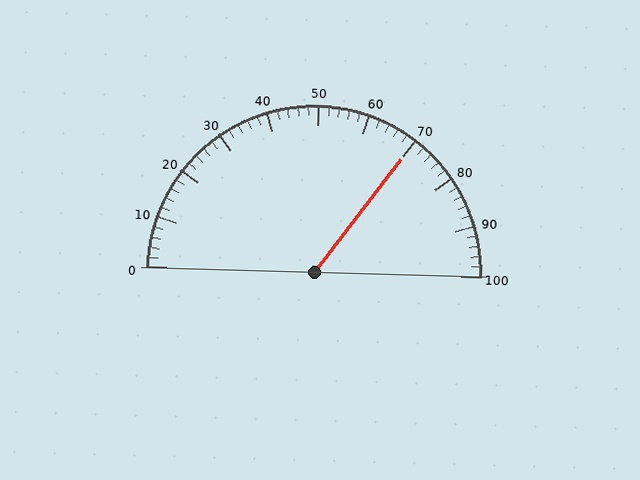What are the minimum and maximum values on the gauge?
The gauge ranges from 0 to 100.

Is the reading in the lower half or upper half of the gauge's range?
The reading is in the upper half of the range (0 to 100).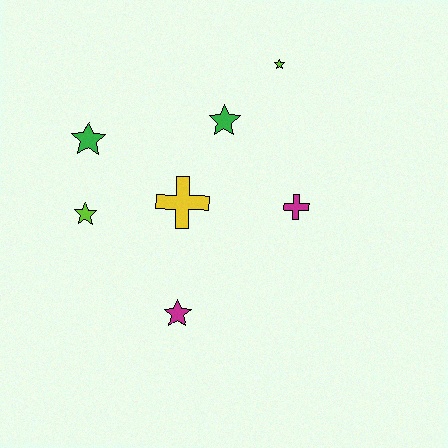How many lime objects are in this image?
There are 2 lime objects.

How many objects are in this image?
There are 7 objects.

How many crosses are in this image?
There are 2 crosses.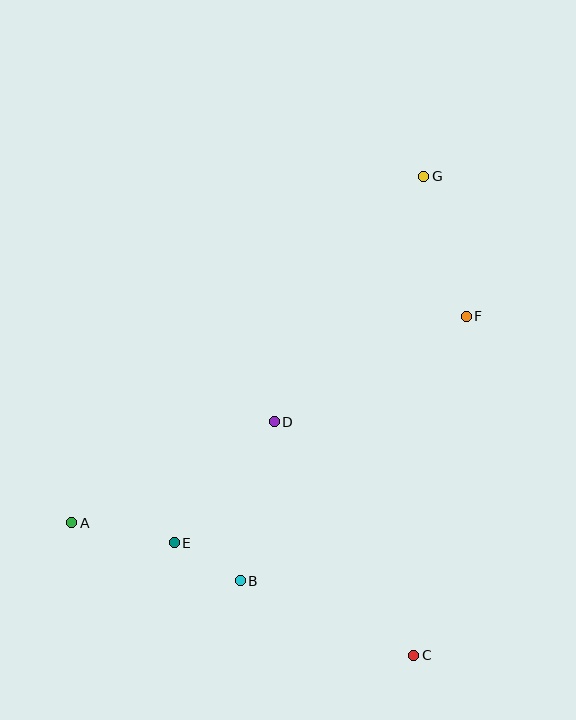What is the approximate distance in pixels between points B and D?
The distance between B and D is approximately 163 pixels.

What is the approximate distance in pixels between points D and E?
The distance between D and E is approximately 157 pixels.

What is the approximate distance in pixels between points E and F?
The distance between E and F is approximately 369 pixels.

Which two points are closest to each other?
Points B and E are closest to each other.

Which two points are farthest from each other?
Points A and G are farthest from each other.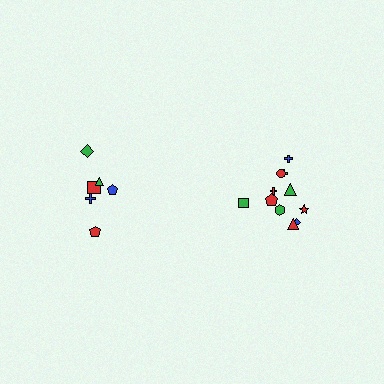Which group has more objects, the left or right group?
The right group.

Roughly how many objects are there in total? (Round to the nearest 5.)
Roughly 20 objects in total.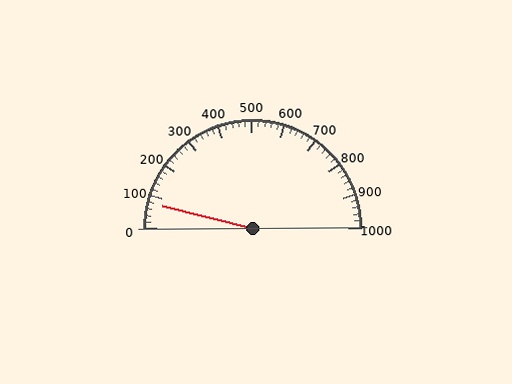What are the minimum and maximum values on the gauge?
The gauge ranges from 0 to 1000.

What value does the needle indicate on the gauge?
The needle indicates approximately 80.